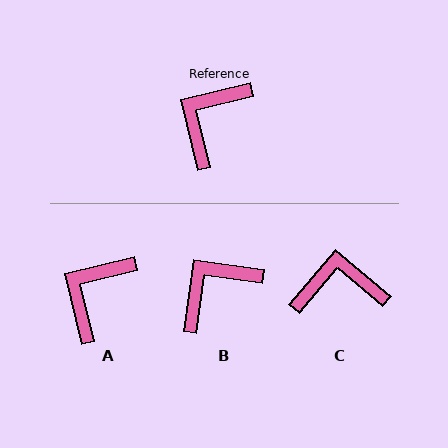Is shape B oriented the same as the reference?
No, it is off by about 22 degrees.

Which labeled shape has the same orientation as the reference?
A.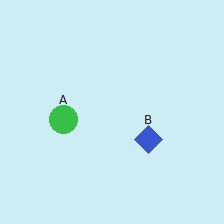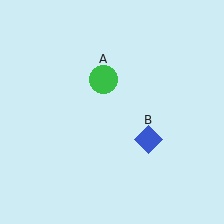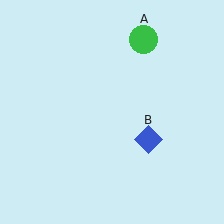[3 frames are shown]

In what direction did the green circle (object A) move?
The green circle (object A) moved up and to the right.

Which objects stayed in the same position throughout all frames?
Blue diamond (object B) remained stationary.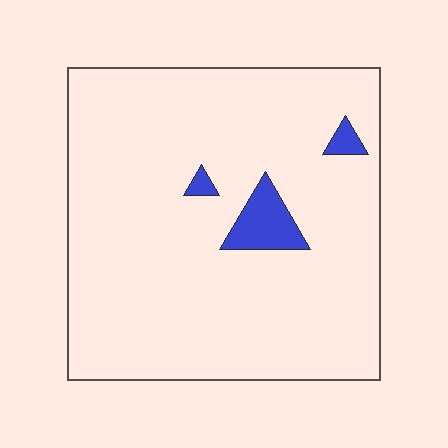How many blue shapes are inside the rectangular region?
3.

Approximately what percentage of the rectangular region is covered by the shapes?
Approximately 5%.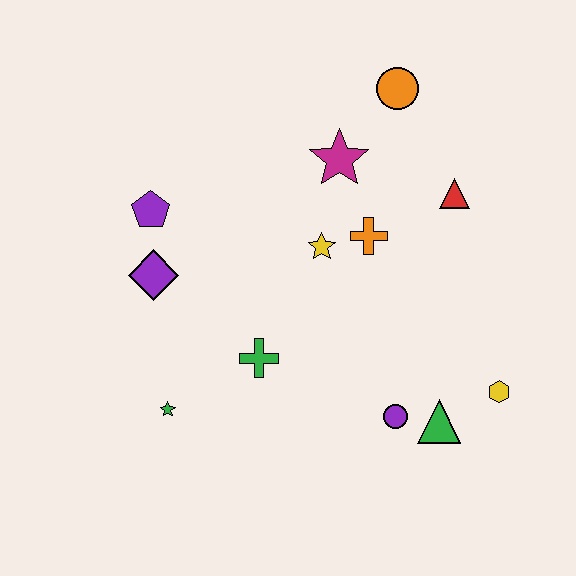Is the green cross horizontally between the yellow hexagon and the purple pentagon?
Yes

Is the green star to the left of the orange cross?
Yes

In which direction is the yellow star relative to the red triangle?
The yellow star is to the left of the red triangle.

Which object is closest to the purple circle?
The green triangle is closest to the purple circle.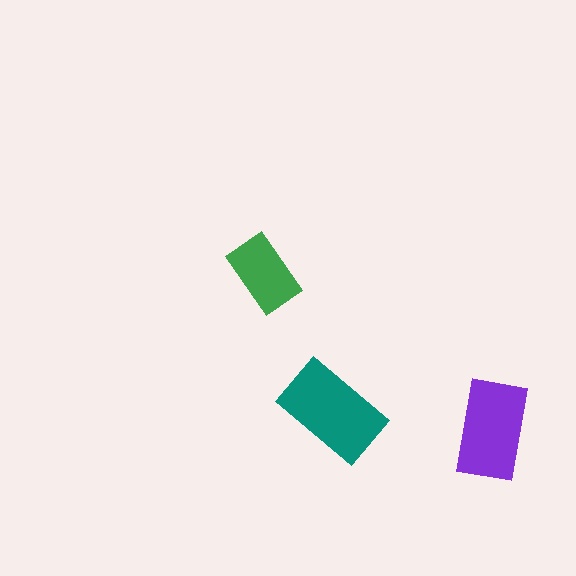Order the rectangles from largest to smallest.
the teal one, the purple one, the green one.